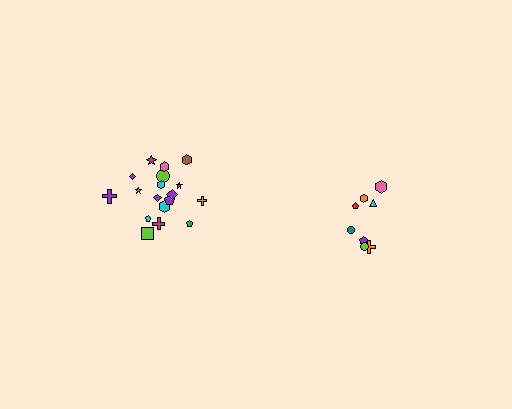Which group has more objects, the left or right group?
The left group.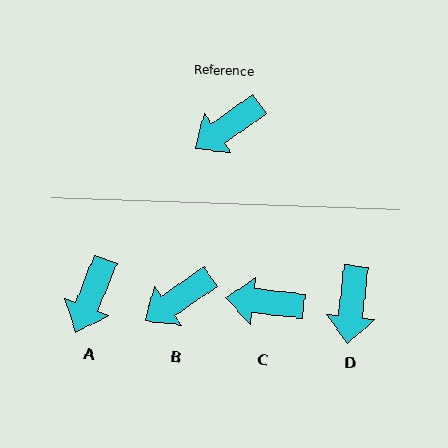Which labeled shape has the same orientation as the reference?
B.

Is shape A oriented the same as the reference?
No, it is off by about 34 degrees.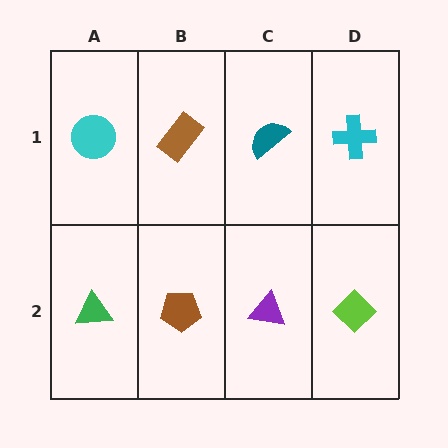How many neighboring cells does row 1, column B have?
3.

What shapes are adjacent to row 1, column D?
A lime diamond (row 2, column D), a teal semicircle (row 1, column C).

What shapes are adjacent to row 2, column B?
A brown rectangle (row 1, column B), a green triangle (row 2, column A), a purple triangle (row 2, column C).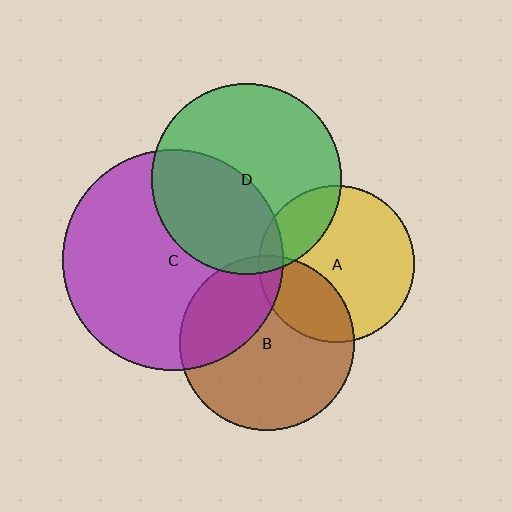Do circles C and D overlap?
Yes.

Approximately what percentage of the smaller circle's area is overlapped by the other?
Approximately 40%.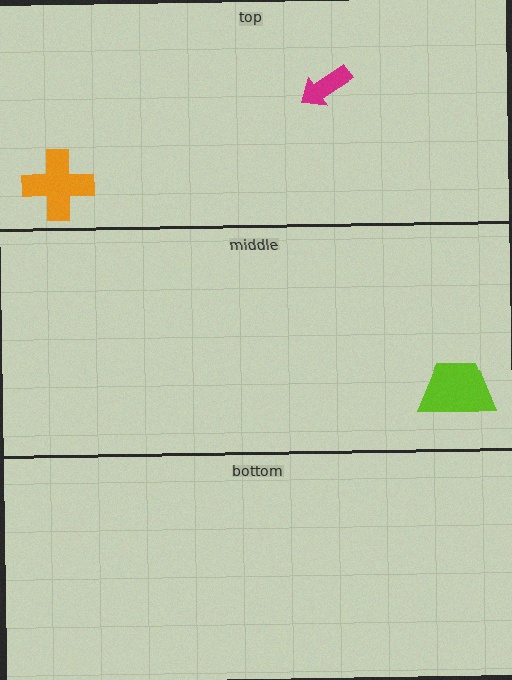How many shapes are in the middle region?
1.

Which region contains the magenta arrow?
The top region.